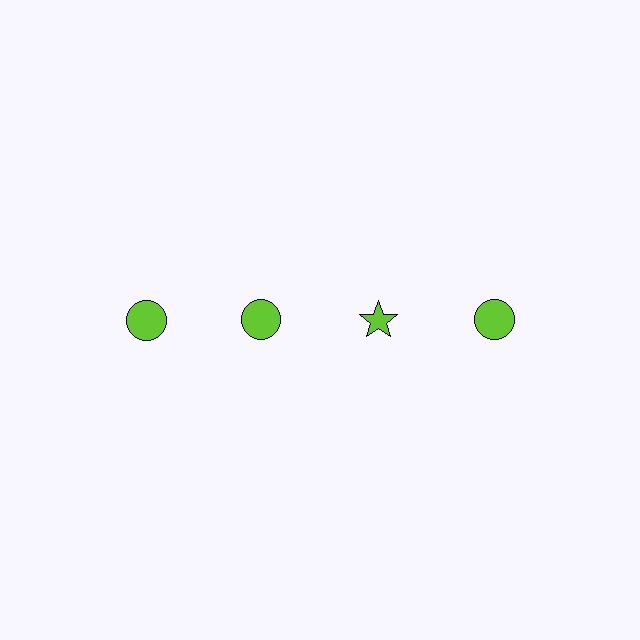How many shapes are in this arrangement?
There are 4 shapes arranged in a grid pattern.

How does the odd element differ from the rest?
It has a different shape: star instead of circle.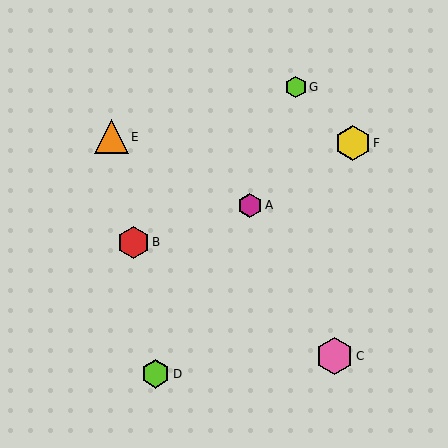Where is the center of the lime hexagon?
The center of the lime hexagon is at (296, 87).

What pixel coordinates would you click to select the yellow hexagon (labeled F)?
Click at (353, 143) to select the yellow hexagon F.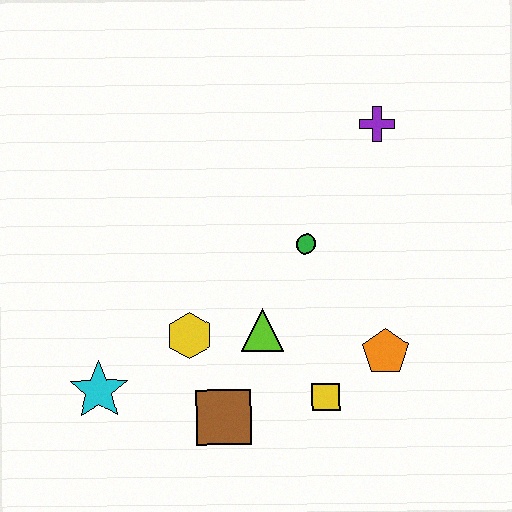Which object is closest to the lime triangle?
The yellow hexagon is closest to the lime triangle.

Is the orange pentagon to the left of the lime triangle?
No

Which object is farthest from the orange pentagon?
The cyan star is farthest from the orange pentagon.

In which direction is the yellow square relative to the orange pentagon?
The yellow square is to the left of the orange pentagon.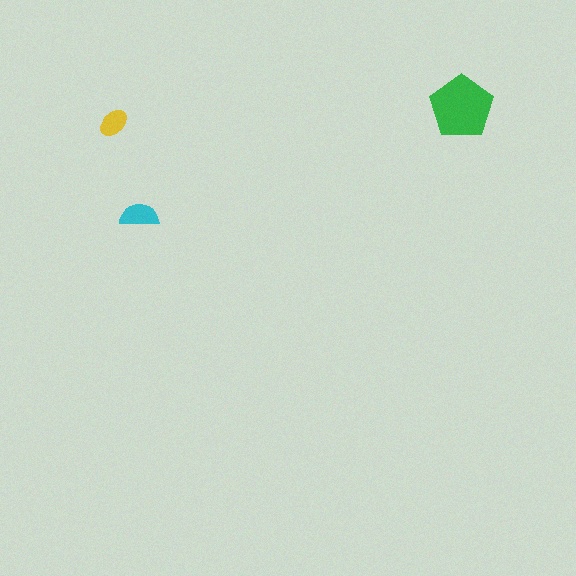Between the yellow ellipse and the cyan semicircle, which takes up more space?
The cyan semicircle.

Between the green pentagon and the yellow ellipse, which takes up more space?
The green pentagon.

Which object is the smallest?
The yellow ellipse.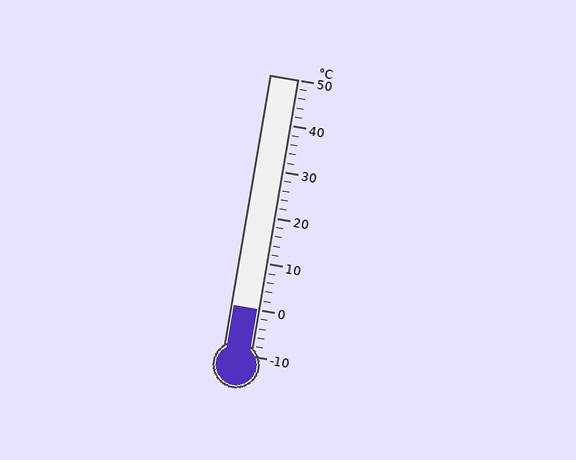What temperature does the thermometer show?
The thermometer shows approximately 0°C.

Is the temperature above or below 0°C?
The temperature is at 0°C.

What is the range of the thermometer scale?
The thermometer scale ranges from -10°C to 50°C.